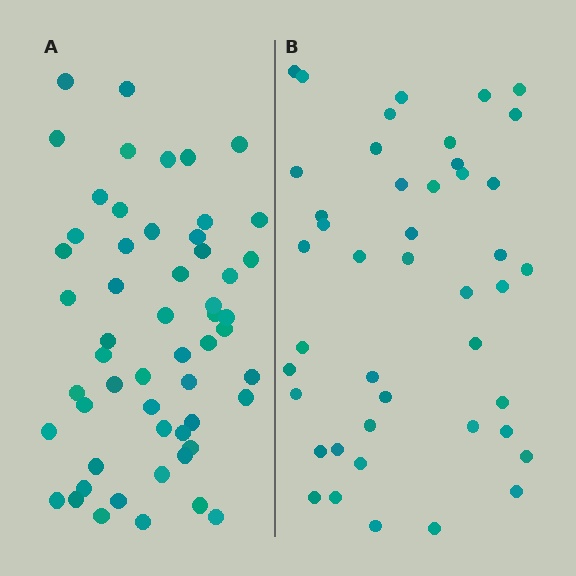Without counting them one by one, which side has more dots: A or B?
Region A (the left region) has more dots.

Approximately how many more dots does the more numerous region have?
Region A has roughly 12 or so more dots than region B.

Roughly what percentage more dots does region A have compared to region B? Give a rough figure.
About 25% more.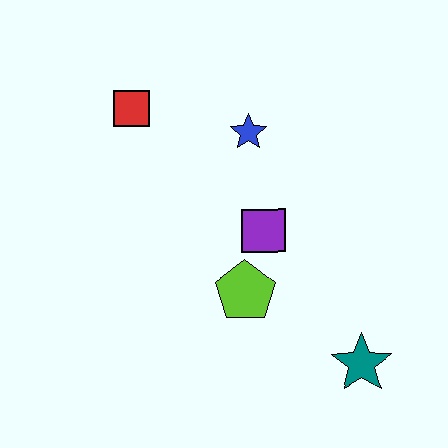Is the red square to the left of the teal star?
Yes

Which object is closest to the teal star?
The lime pentagon is closest to the teal star.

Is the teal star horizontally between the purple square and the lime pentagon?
No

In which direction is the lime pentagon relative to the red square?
The lime pentagon is below the red square.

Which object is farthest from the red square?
The teal star is farthest from the red square.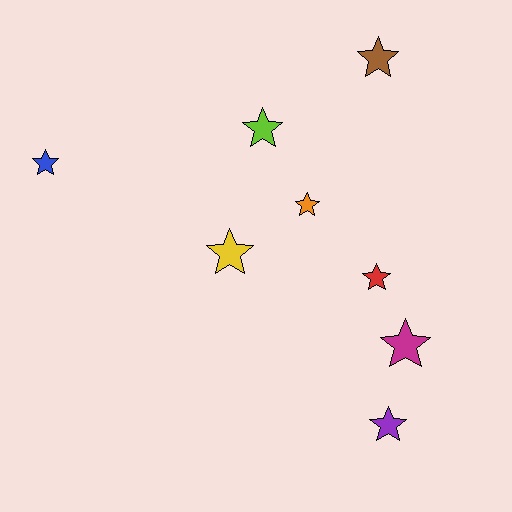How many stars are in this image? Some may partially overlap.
There are 8 stars.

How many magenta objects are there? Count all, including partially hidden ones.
There is 1 magenta object.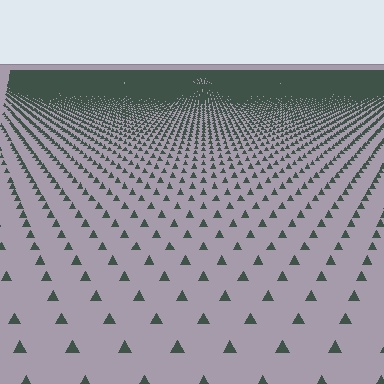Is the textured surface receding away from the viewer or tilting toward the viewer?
The surface is receding away from the viewer. Texture elements get smaller and denser toward the top.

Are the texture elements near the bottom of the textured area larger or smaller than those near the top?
Larger. Near the bottom, elements are closer to the viewer and appear at a bigger on-screen size.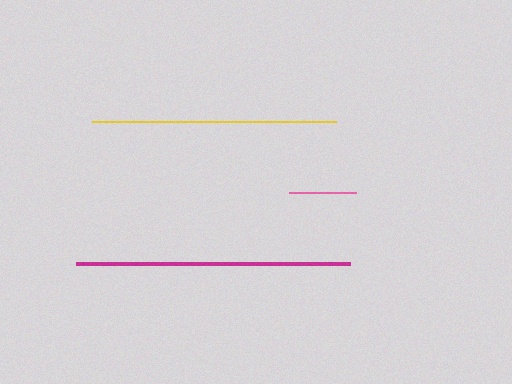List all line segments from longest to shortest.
From longest to shortest: magenta, yellow, pink.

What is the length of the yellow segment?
The yellow segment is approximately 243 pixels long.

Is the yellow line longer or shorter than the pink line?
The yellow line is longer than the pink line.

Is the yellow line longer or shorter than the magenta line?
The magenta line is longer than the yellow line.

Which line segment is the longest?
The magenta line is the longest at approximately 274 pixels.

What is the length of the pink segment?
The pink segment is approximately 67 pixels long.